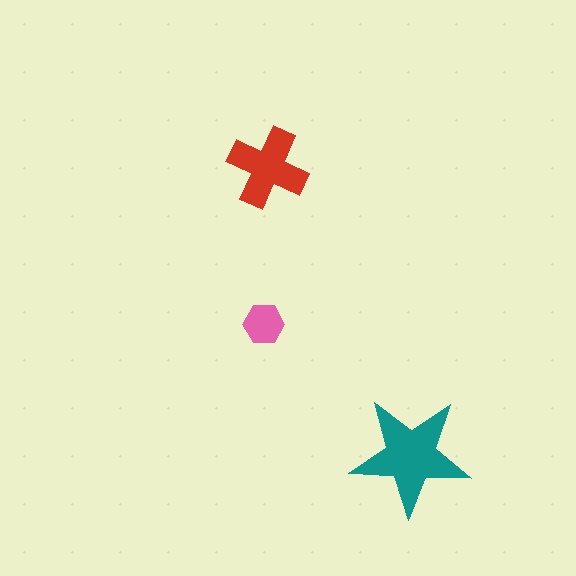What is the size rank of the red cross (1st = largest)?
2nd.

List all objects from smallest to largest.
The pink hexagon, the red cross, the teal star.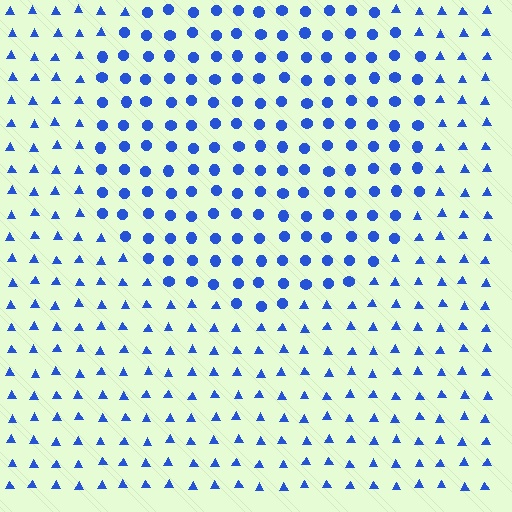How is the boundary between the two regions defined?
The boundary is defined by a change in element shape: circles inside vs. triangles outside. All elements share the same color and spacing.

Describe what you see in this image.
The image is filled with small blue elements arranged in a uniform grid. A circle-shaped region contains circles, while the surrounding area contains triangles. The boundary is defined purely by the change in element shape.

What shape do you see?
I see a circle.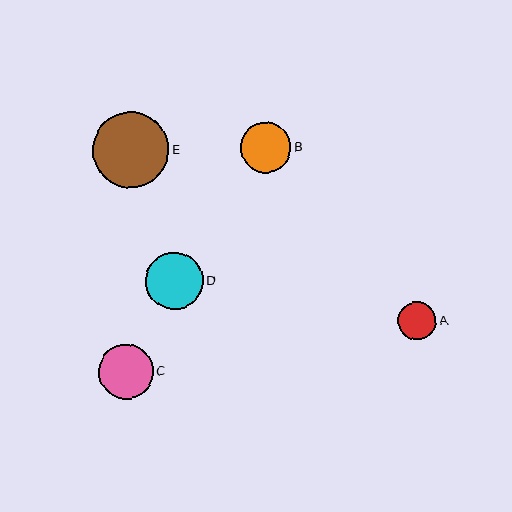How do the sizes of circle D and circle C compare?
Circle D and circle C are approximately the same size.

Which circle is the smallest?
Circle A is the smallest with a size of approximately 38 pixels.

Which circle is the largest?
Circle E is the largest with a size of approximately 76 pixels.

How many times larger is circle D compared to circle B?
Circle D is approximately 1.1 times the size of circle B.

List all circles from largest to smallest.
From largest to smallest: E, D, C, B, A.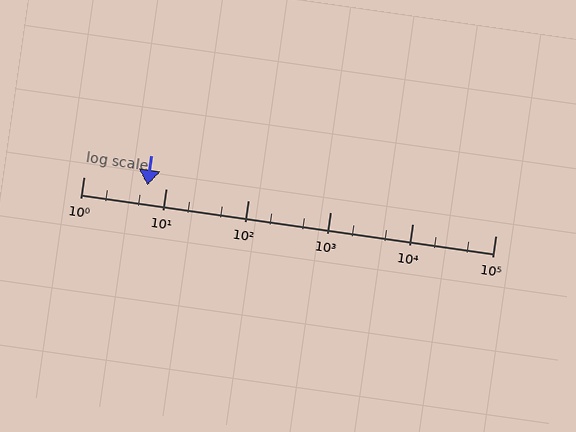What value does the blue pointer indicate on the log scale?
The pointer indicates approximately 5.9.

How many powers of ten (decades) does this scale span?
The scale spans 5 decades, from 1 to 100000.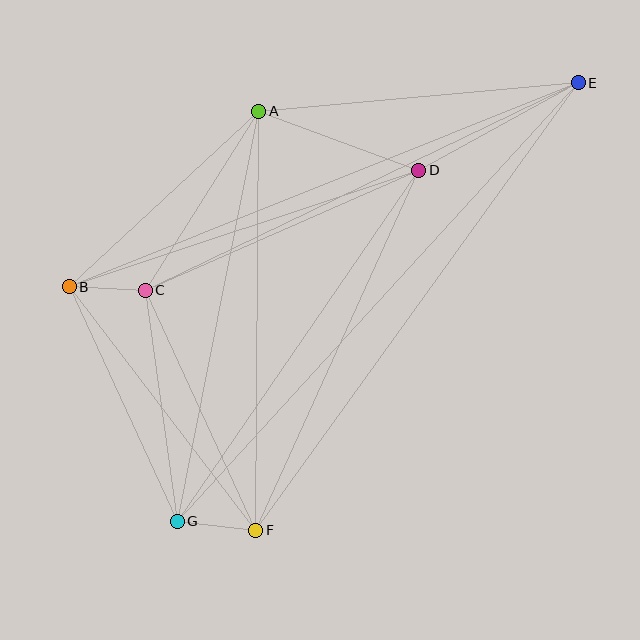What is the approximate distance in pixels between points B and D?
The distance between B and D is approximately 369 pixels.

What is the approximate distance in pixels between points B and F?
The distance between B and F is approximately 306 pixels.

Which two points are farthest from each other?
Points E and G are farthest from each other.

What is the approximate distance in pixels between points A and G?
The distance between A and G is approximately 418 pixels.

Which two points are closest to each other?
Points B and C are closest to each other.